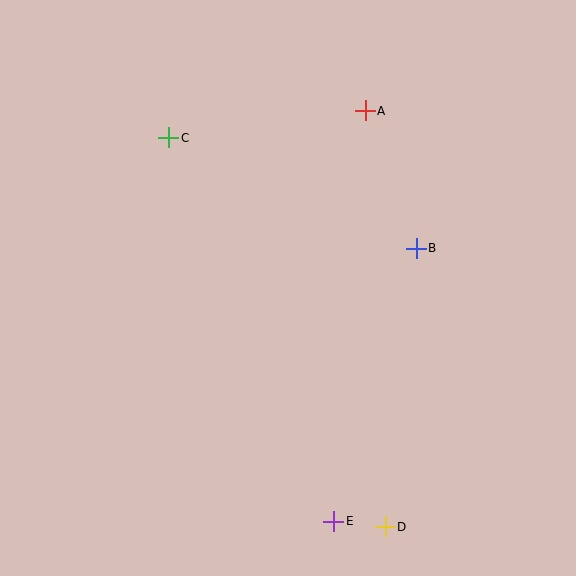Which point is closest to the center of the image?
Point B at (416, 248) is closest to the center.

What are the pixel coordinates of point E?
Point E is at (334, 521).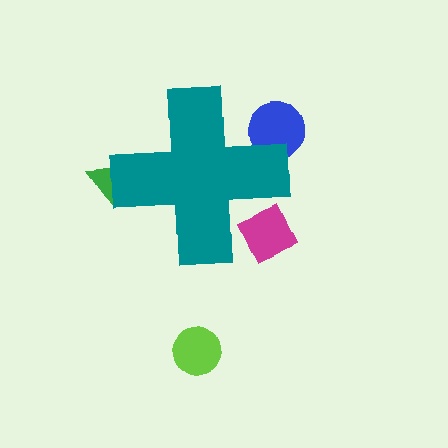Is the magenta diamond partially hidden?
Yes, the magenta diamond is partially hidden behind the teal cross.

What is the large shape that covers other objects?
A teal cross.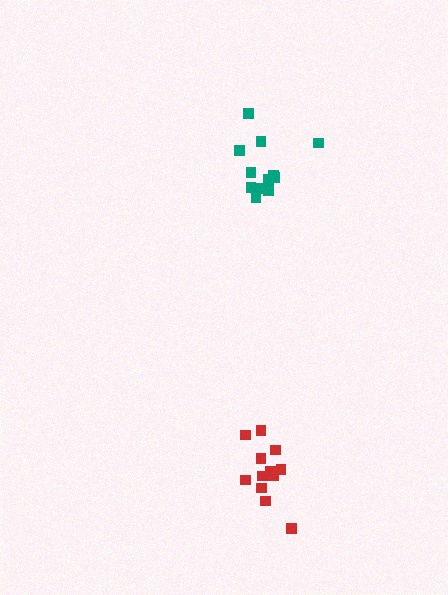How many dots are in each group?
Group 1: 12 dots, Group 2: 12 dots (24 total).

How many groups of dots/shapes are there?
There are 2 groups.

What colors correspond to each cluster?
The clusters are colored: teal, red.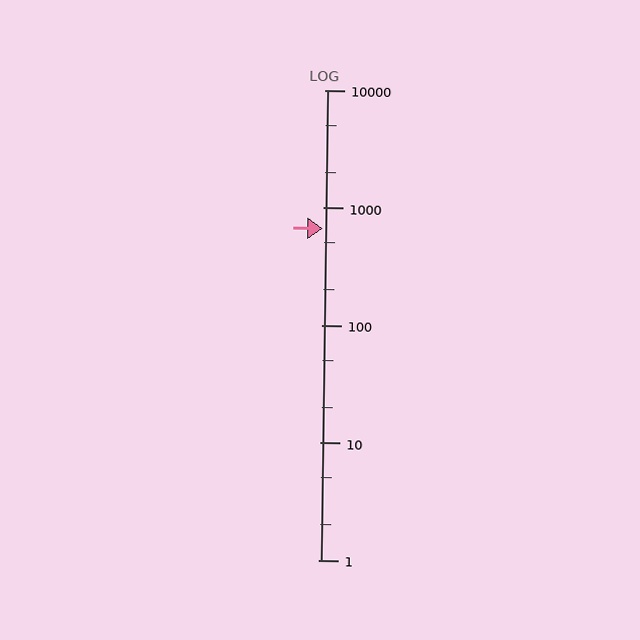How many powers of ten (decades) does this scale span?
The scale spans 4 decades, from 1 to 10000.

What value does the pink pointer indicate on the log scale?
The pointer indicates approximately 660.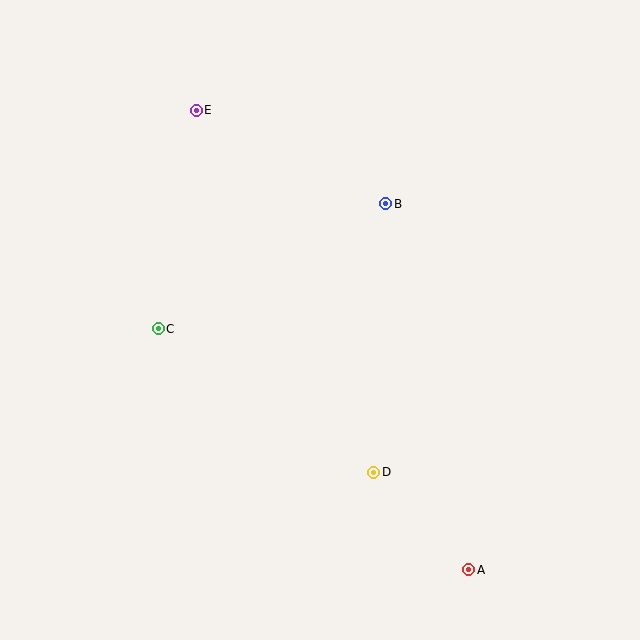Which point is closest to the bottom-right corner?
Point A is closest to the bottom-right corner.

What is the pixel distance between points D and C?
The distance between D and C is 259 pixels.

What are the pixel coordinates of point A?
Point A is at (469, 570).